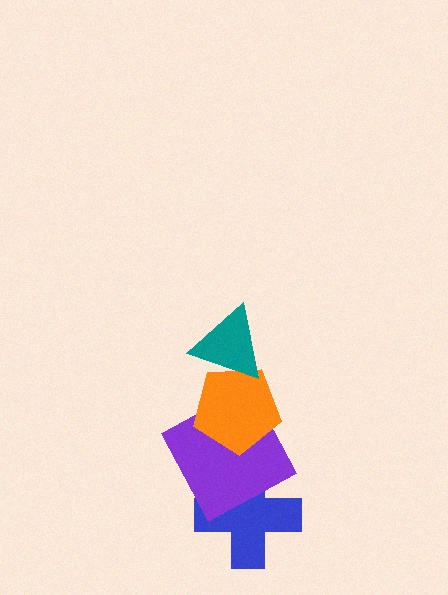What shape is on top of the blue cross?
The purple square is on top of the blue cross.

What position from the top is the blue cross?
The blue cross is 4th from the top.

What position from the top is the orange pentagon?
The orange pentagon is 2nd from the top.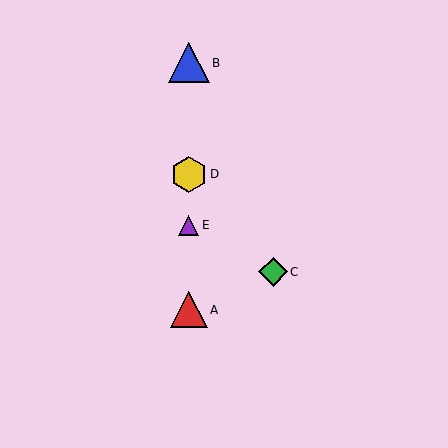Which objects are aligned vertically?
Objects A, B, D, E are aligned vertically.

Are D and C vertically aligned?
No, D is at x≈189 and C is at x≈273.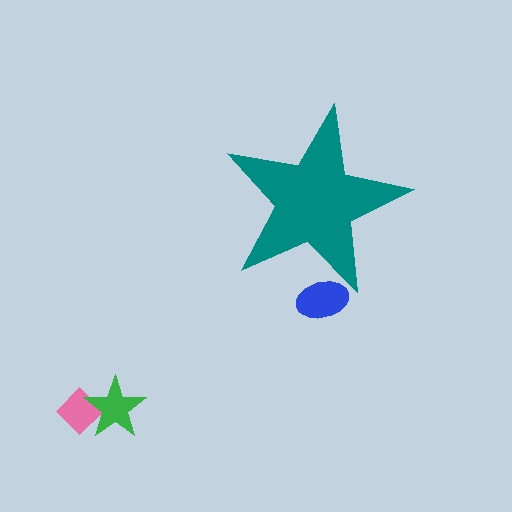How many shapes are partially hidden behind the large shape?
1 shape is partially hidden.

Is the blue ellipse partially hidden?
Yes, the blue ellipse is partially hidden behind the teal star.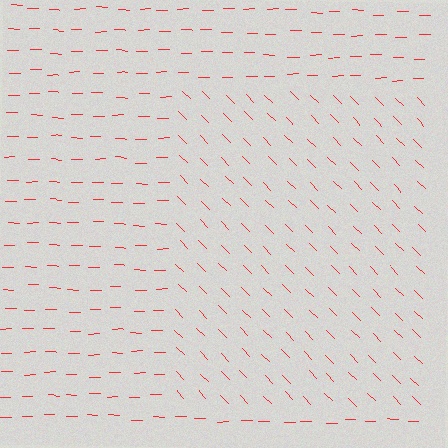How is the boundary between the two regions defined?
The boundary is defined purely by a change in line orientation (approximately 45 degrees difference). All lines are the same color and thickness.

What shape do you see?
I see a rectangle.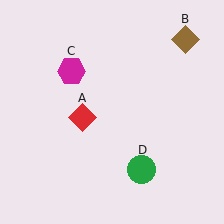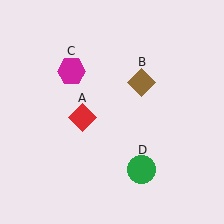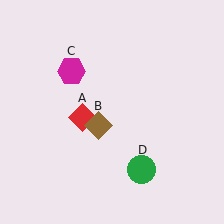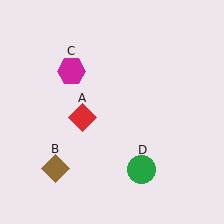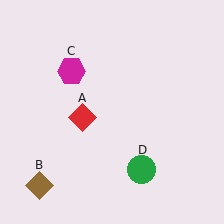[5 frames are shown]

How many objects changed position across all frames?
1 object changed position: brown diamond (object B).